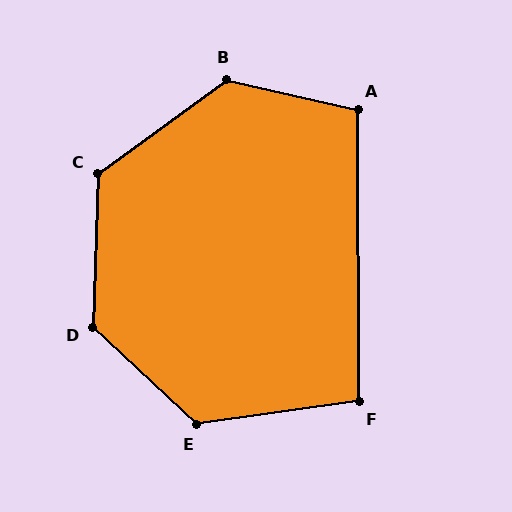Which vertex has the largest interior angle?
B, at approximately 131 degrees.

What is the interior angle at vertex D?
Approximately 131 degrees (obtuse).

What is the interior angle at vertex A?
Approximately 103 degrees (obtuse).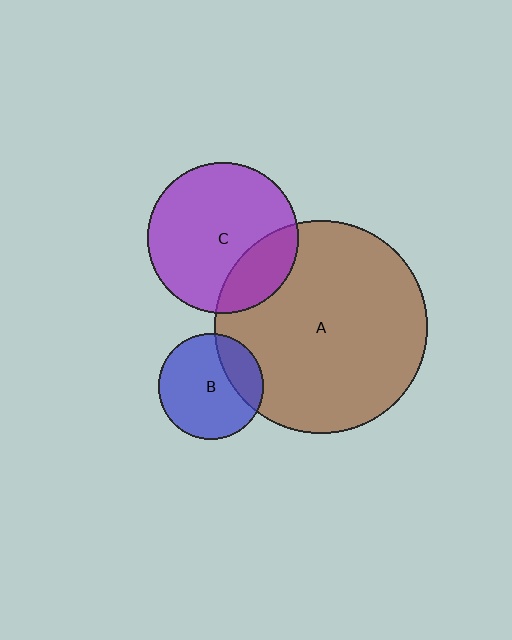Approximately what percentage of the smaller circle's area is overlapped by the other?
Approximately 25%.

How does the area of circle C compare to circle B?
Approximately 2.0 times.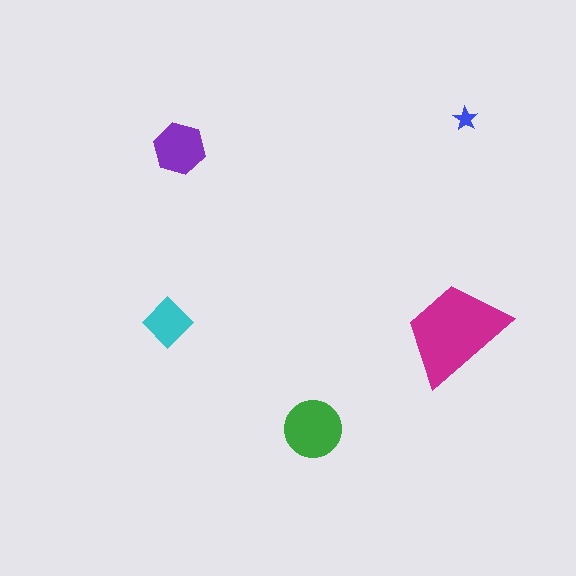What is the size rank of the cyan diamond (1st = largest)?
4th.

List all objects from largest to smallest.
The magenta trapezoid, the green circle, the purple hexagon, the cyan diamond, the blue star.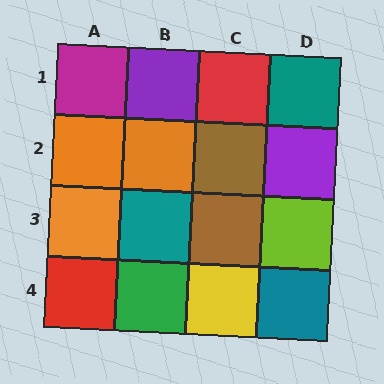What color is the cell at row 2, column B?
Orange.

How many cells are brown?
2 cells are brown.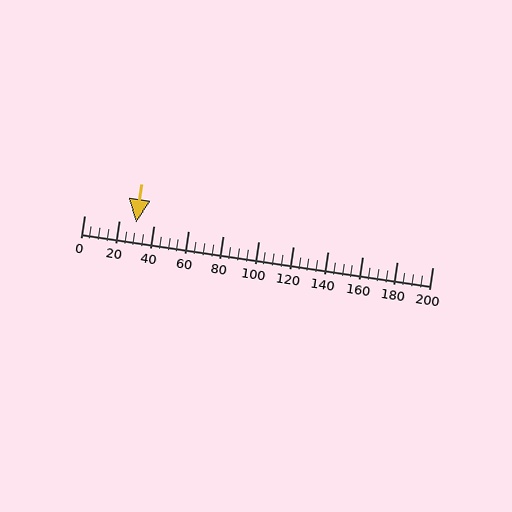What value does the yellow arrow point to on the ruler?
The yellow arrow points to approximately 30.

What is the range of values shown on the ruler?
The ruler shows values from 0 to 200.